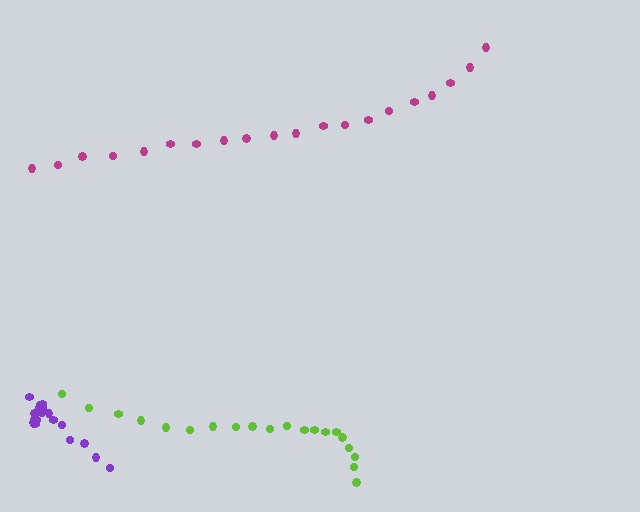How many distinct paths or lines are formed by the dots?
There are 3 distinct paths.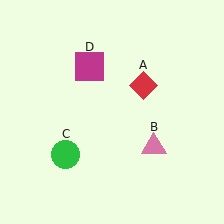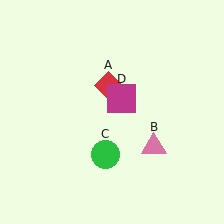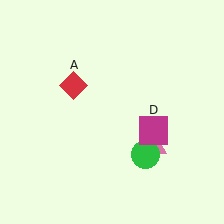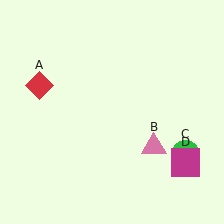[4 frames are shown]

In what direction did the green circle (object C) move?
The green circle (object C) moved right.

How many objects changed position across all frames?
3 objects changed position: red diamond (object A), green circle (object C), magenta square (object D).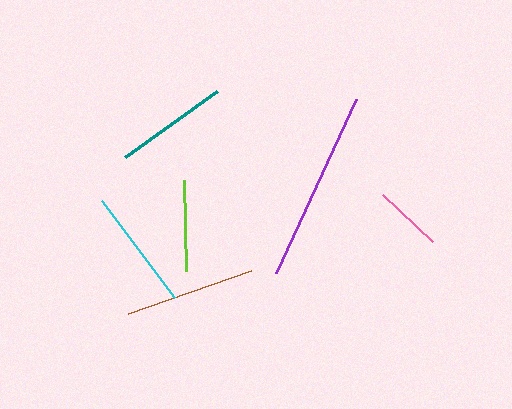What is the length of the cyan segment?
The cyan segment is approximately 121 pixels long.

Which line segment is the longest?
The purple line is the longest at approximately 191 pixels.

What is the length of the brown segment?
The brown segment is approximately 131 pixels long.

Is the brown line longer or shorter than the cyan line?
The brown line is longer than the cyan line.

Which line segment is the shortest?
The pink line is the shortest at approximately 68 pixels.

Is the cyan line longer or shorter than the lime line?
The cyan line is longer than the lime line.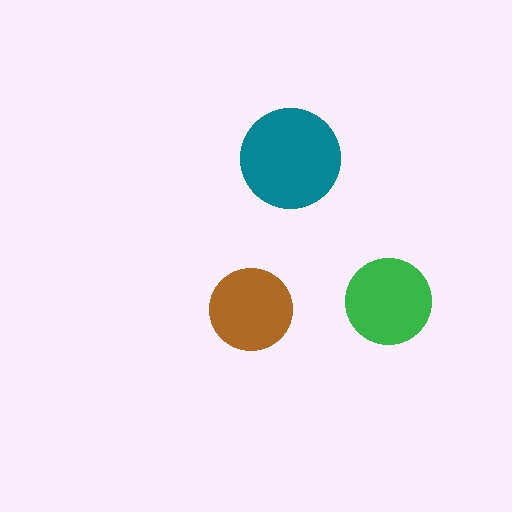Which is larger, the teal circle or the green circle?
The teal one.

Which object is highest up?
The teal circle is topmost.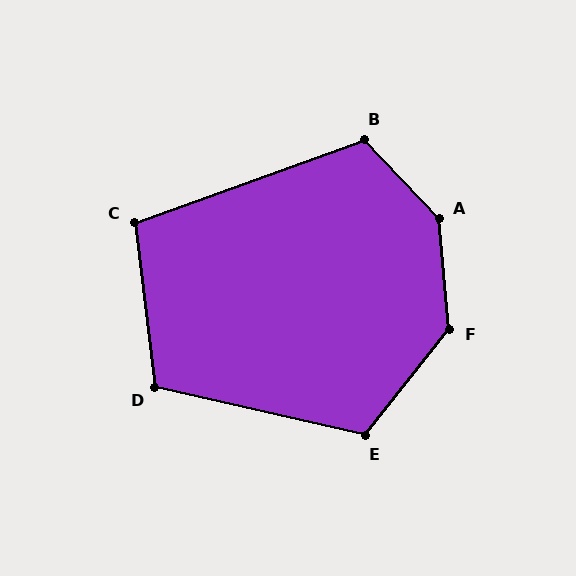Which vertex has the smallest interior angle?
C, at approximately 103 degrees.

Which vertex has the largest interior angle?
A, at approximately 141 degrees.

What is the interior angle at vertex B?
Approximately 114 degrees (obtuse).